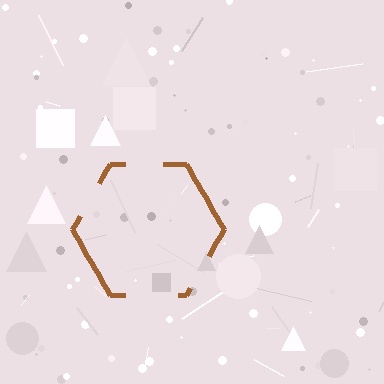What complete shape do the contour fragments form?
The contour fragments form a hexagon.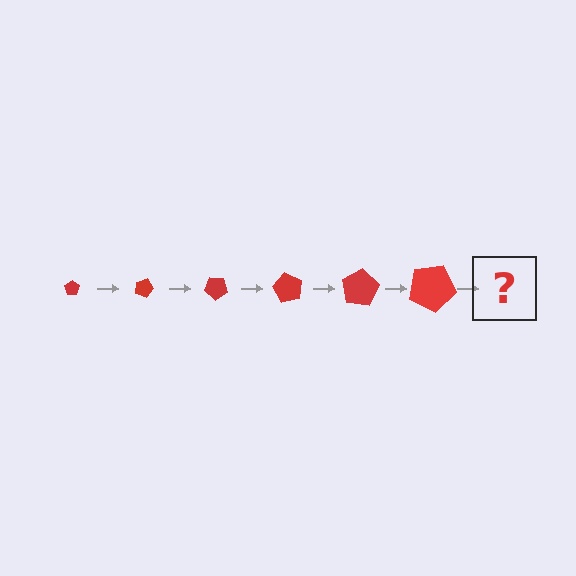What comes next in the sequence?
The next element should be a pentagon, larger than the previous one and rotated 120 degrees from the start.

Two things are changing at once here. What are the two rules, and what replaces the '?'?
The two rules are that the pentagon grows larger each step and it rotates 20 degrees each step. The '?' should be a pentagon, larger than the previous one and rotated 120 degrees from the start.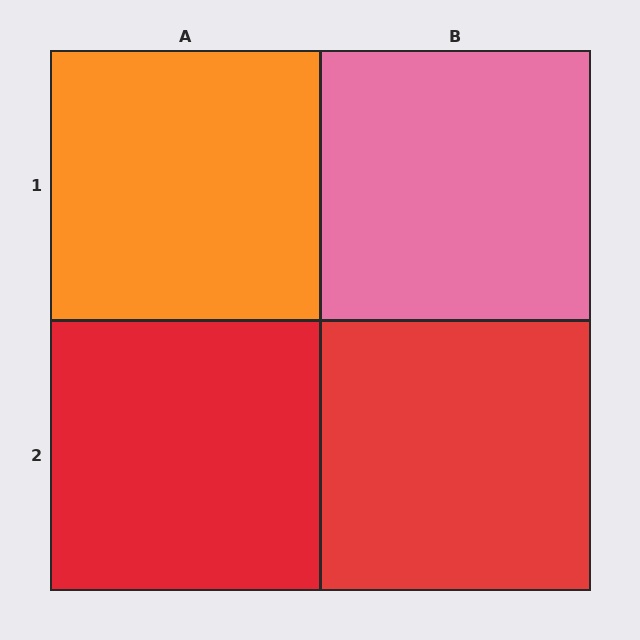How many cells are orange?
1 cell is orange.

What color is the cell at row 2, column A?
Red.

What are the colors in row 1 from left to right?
Orange, pink.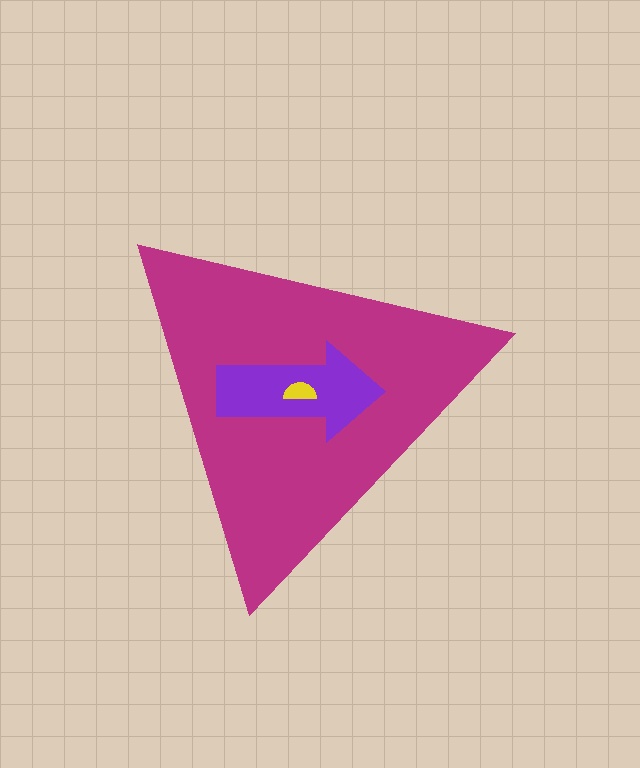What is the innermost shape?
The yellow semicircle.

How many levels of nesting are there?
3.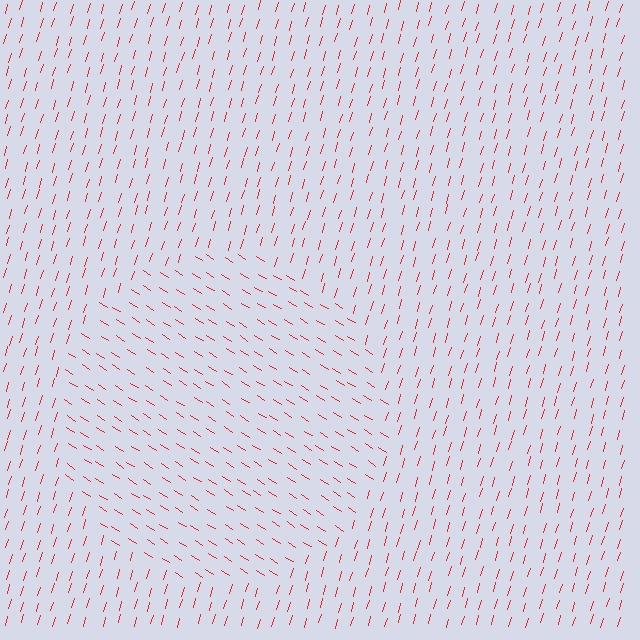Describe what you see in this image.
The image is filled with small red line segments. A circle region in the image has lines oriented differently from the surrounding lines, creating a visible texture boundary.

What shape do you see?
I see a circle.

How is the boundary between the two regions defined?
The boundary is defined purely by a change in line orientation (approximately 74 degrees difference). All lines are the same color and thickness.